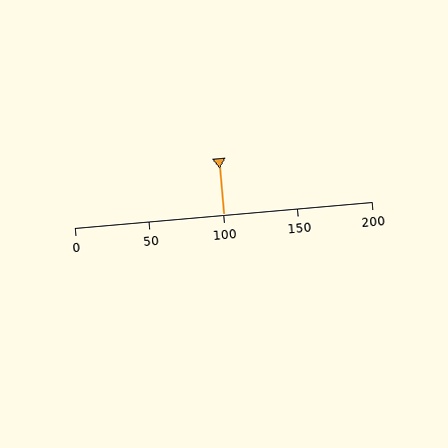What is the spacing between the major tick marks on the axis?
The major ticks are spaced 50 apart.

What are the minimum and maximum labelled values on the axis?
The axis runs from 0 to 200.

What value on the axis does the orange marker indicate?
The marker indicates approximately 100.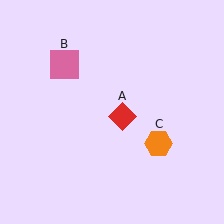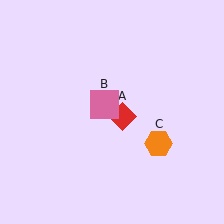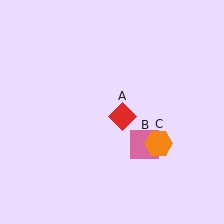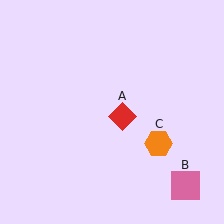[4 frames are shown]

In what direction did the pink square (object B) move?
The pink square (object B) moved down and to the right.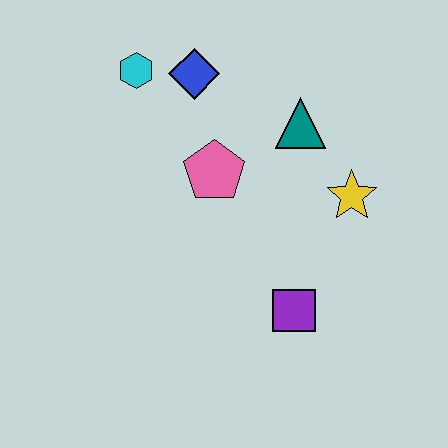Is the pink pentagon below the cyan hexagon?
Yes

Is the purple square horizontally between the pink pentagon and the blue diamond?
No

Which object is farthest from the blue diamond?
The purple square is farthest from the blue diamond.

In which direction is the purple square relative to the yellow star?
The purple square is below the yellow star.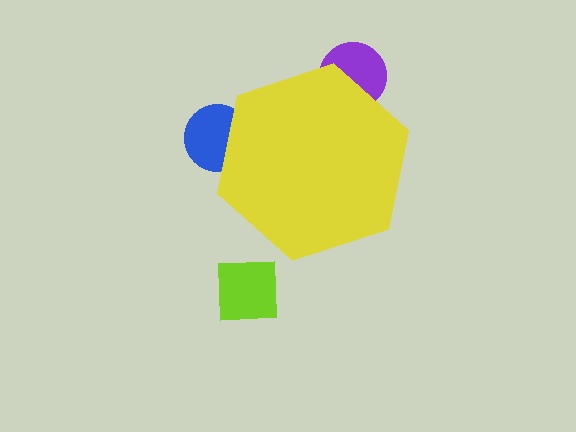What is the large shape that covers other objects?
A yellow hexagon.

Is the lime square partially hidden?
No, the lime square is fully visible.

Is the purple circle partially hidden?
Yes, the purple circle is partially hidden behind the yellow hexagon.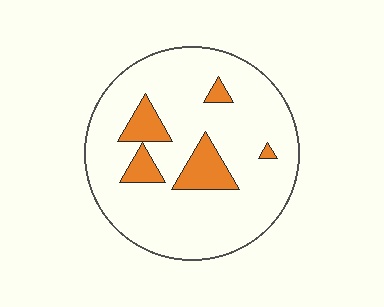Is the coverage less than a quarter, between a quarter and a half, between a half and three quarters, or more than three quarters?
Less than a quarter.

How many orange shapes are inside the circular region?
5.